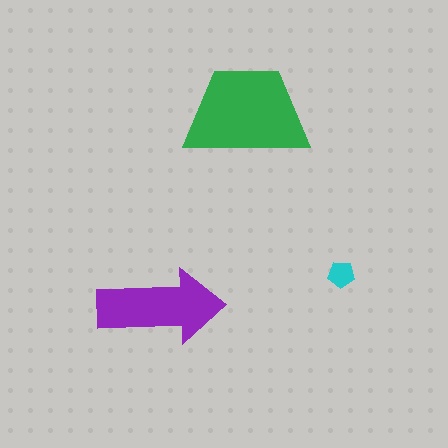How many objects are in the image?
There are 3 objects in the image.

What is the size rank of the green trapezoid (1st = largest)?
1st.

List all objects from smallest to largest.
The cyan pentagon, the purple arrow, the green trapezoid.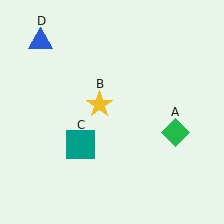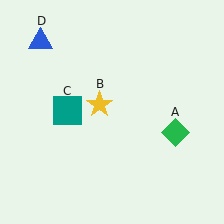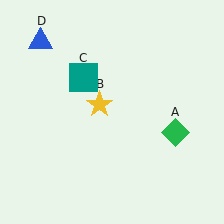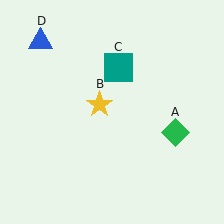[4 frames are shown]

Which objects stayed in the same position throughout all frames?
Green diamond (object A) and yellow star (object B) and blue triangle (object D) remained stationary.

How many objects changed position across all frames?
1 object changed position: teal square (object C).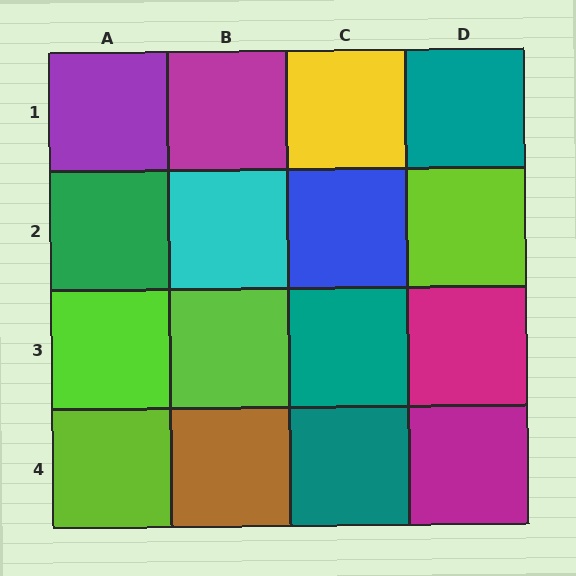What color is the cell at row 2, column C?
Blue.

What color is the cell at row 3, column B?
Lime.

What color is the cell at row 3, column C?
Teal.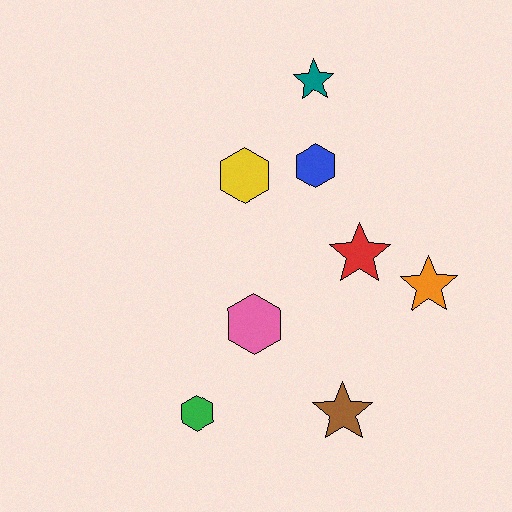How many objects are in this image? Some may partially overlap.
There are 8 objects.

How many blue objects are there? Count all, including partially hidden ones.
There is 1 blue object.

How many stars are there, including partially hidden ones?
There are 4 stars.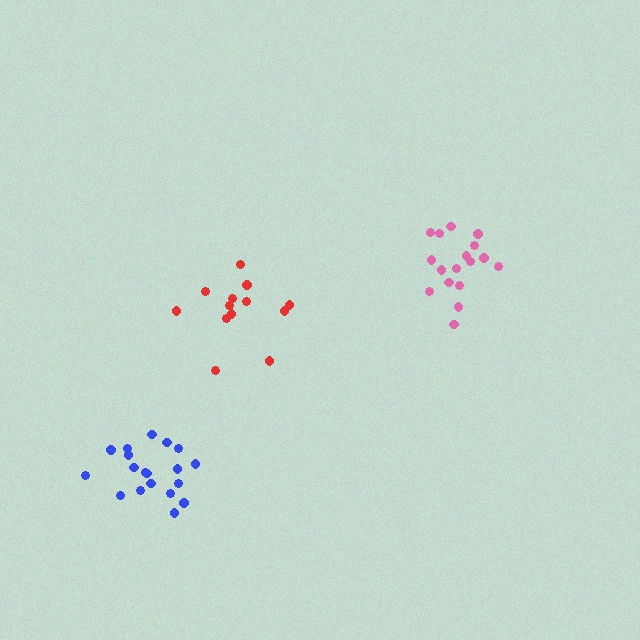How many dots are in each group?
Group 1: 19 dots, Group 2: 13 dots, Group 3: 17 dots (49 total).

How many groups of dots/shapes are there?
There are 3 groups.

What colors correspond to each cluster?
The clusters are colored: blue, red, pink.